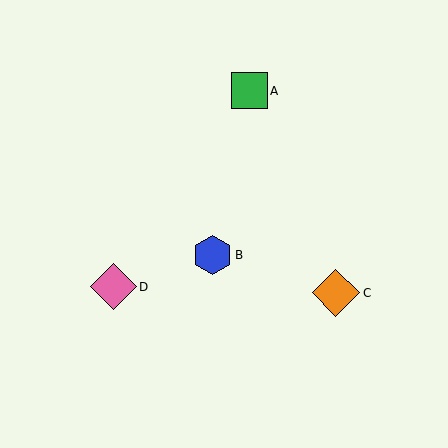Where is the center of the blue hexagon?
The center of the blue hexagon is at (213, 255).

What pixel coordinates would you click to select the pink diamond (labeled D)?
Click at (113, 287) to select the pink diamond D.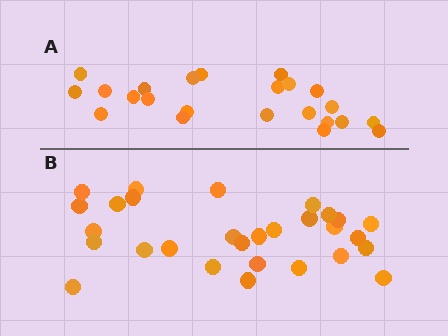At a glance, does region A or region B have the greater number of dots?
Region B (the bottom region) has more dots.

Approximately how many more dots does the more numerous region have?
Region B has about 6 more dots than region A.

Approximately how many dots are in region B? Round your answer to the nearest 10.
About 30 dots. (The exact count is 29, which rounds to 30.)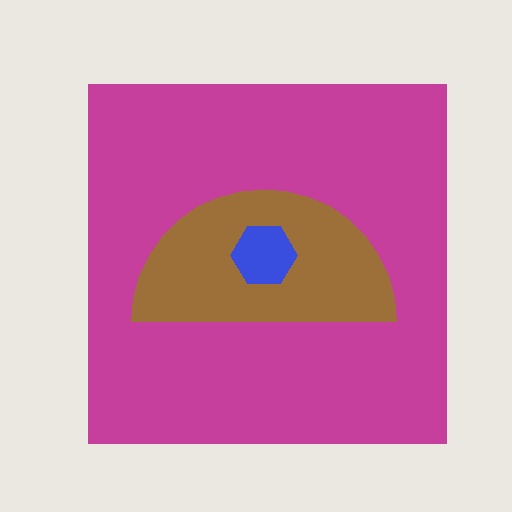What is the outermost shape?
The magenta square.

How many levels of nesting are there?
3.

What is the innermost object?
The blue hexagon.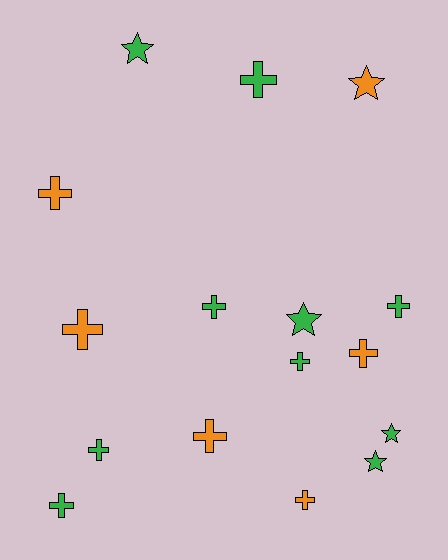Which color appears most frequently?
Green, with 10 objects.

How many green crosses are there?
There are 6 green crosses.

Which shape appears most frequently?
Cross, with 11 objects.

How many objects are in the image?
There are 16 objects.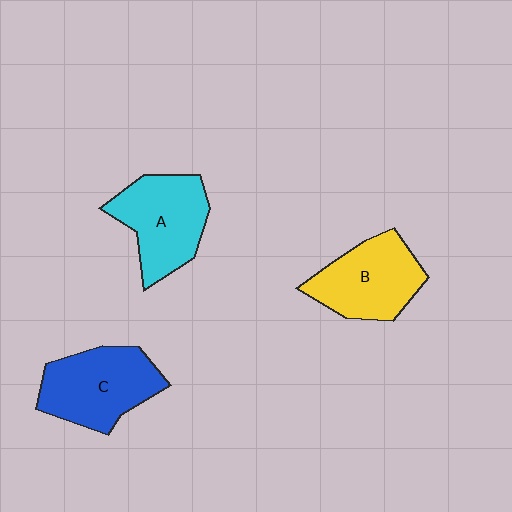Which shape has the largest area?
Shape C (blue).